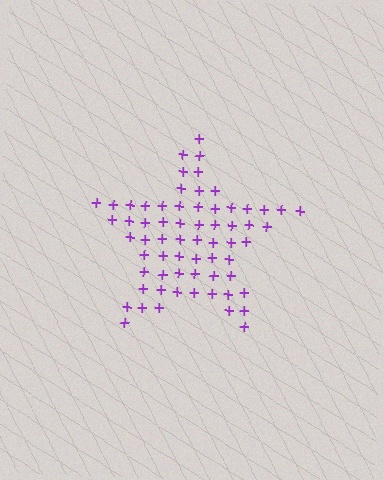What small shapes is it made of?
It is made of small plus signs.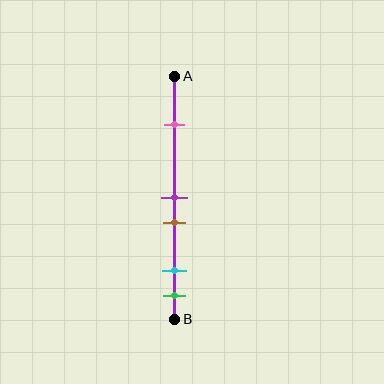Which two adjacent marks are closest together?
The purple and brown marks are the closest adjacent pair.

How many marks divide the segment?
There are 5 marks dividing the segment.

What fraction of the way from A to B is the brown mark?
The brown mark is approximately 60% (0.6) of the way from A to B.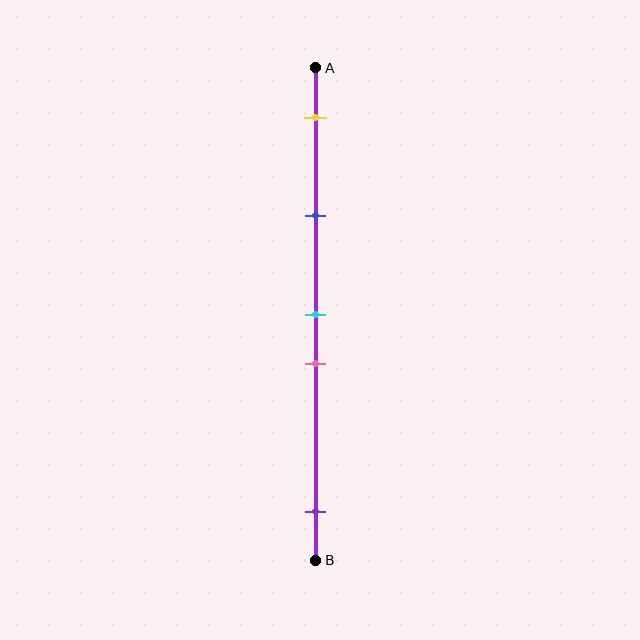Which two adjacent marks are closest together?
The cyan and pink marks are the closest adjacent pair.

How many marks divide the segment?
There are 5 marks dividing the segment.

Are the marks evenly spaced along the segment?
No, the marks are not evenly spaced.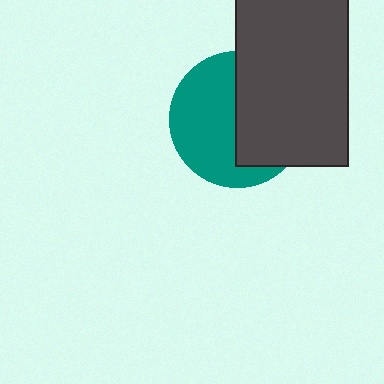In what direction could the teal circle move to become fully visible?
The teal circle could move left. That would shift it out from behind the dark gray rectangle entirely.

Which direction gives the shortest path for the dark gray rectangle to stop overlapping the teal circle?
Moving right gives the shortest separation.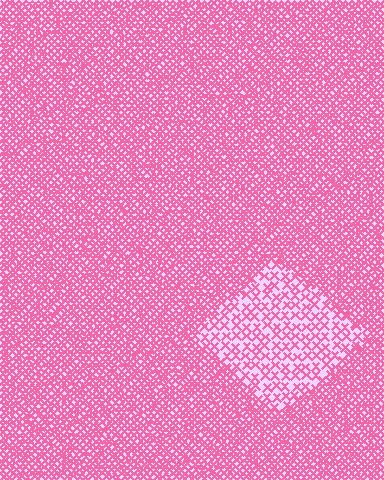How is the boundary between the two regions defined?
The boundary is defined by a change in element density (approximately 2.5x ratio). All elements are the same color, size, and shape.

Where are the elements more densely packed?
The elements are more densely packed outside the diamond boundary.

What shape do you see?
I see a diamond.